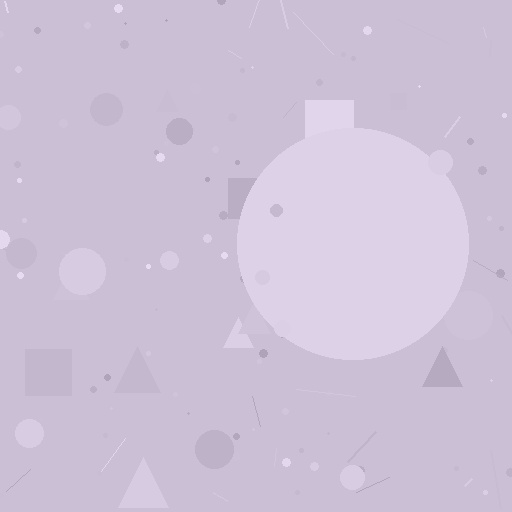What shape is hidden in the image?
A circle is hidden in the image.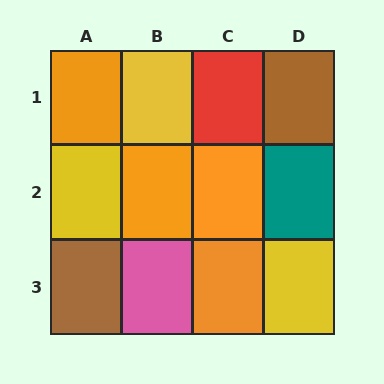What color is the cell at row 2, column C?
Orange.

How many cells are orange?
4 cells are orange.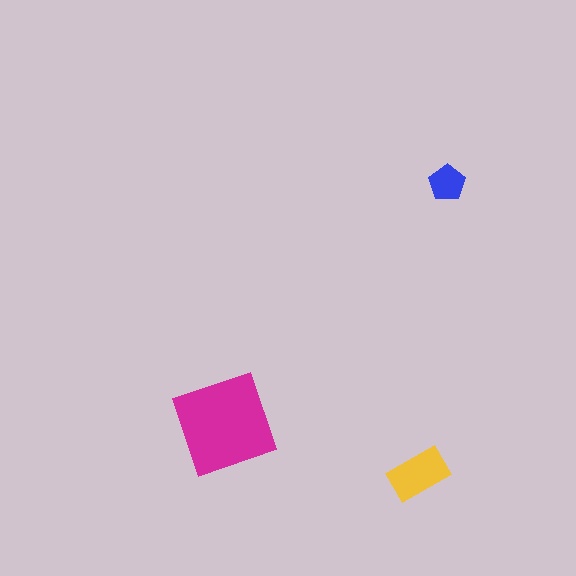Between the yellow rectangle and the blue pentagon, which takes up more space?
The yellow rectangle.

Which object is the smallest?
The blue pentagon.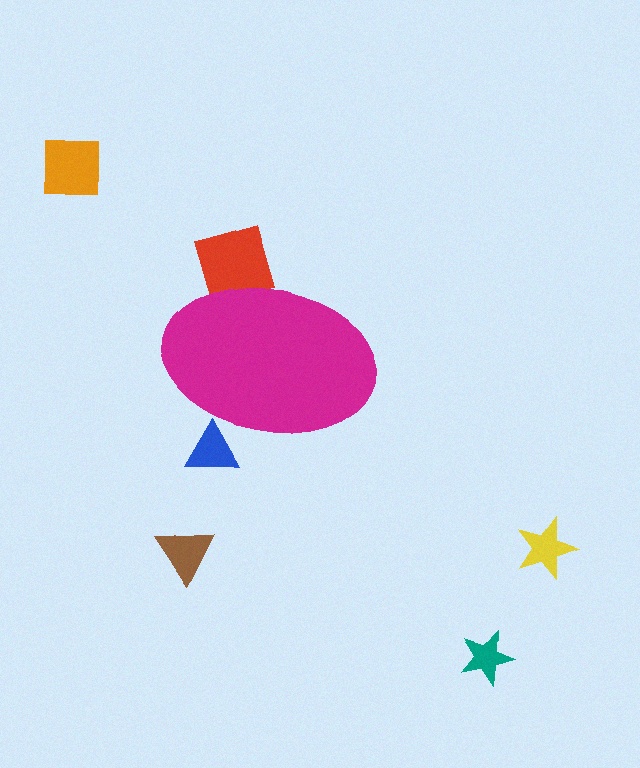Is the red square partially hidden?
Yes, the red square is partially hidden behind the magenta ellipse.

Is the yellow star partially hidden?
No, the yellow star is fully visible.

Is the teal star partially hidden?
No, the teal star is fully visible.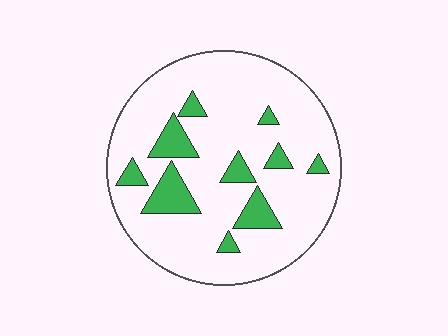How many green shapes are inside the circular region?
10.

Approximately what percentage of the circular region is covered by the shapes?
Approximately 15%.